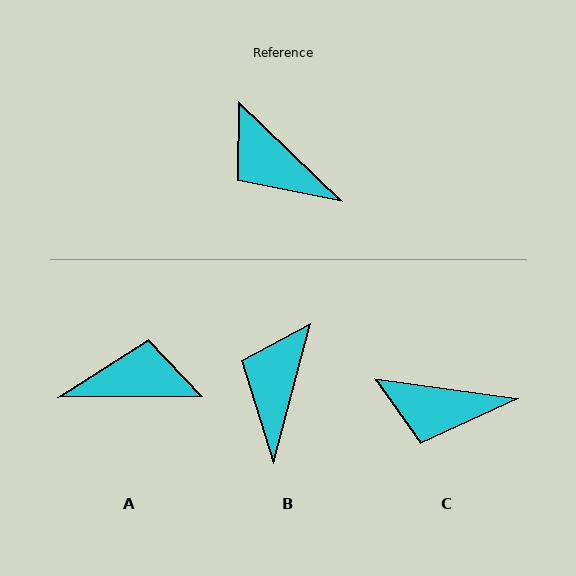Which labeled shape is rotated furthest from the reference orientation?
A, about 136 degrees away.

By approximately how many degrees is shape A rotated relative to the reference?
Approximately 136 degrees clockwise.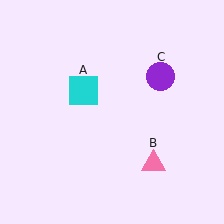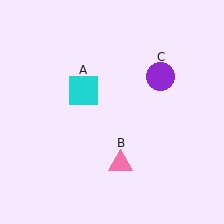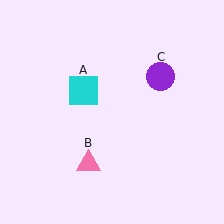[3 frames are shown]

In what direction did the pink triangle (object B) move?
The pink triangle (object B) moved left.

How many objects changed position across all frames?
1 object changed position: pink triangle (object B).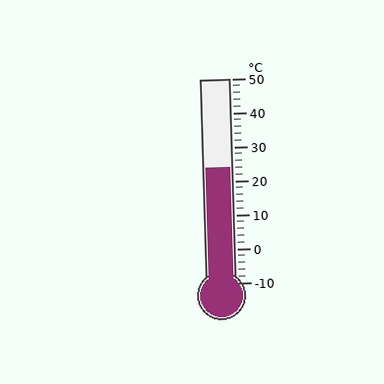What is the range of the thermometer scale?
The thermometer scale ranges from -10°C to 50°C.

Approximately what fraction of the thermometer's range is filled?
The thermometer is filled to approximately 55% of its range.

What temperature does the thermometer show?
The thermometer shows approximately 24°C.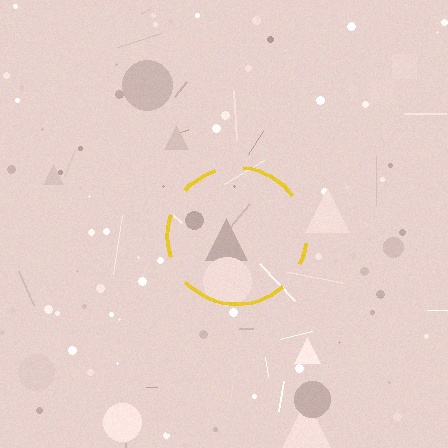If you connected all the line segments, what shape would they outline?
They would outline a circle.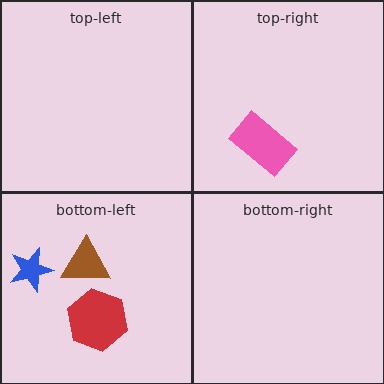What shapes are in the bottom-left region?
The blue star, the brown triangle, the red hexagon.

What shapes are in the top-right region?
The pink rectangle.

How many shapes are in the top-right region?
1.